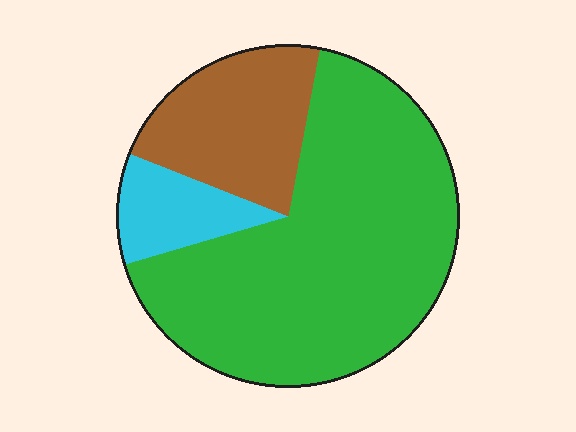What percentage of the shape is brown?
Brown covers around 20% of the shape.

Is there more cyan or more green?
Green.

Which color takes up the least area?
Cyan, at roughly 10%.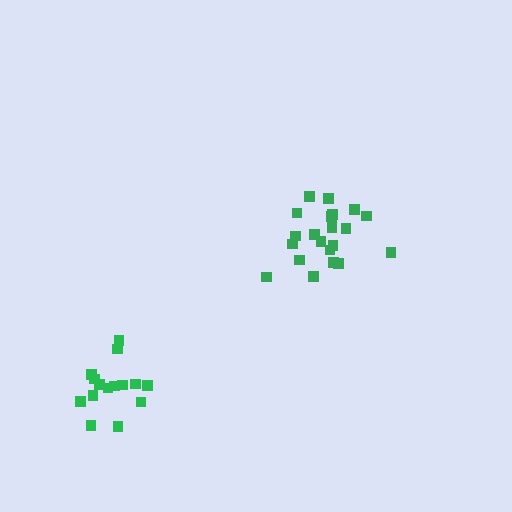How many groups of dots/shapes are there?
There are 2 groups.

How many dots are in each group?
Group 1: 21 dots, Group 2: 15 dots (36 total).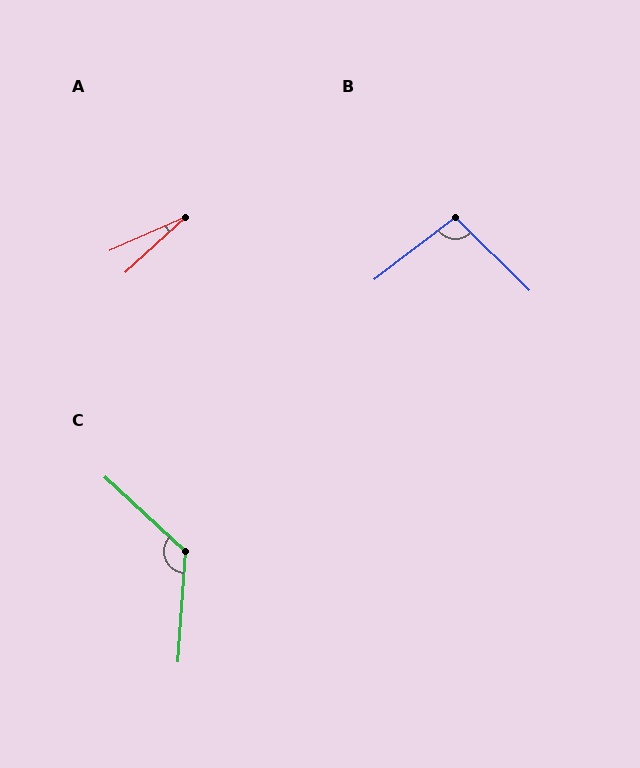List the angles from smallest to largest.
A (19°), B (98°), C (129°).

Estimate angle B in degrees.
Approximately 98 degrees.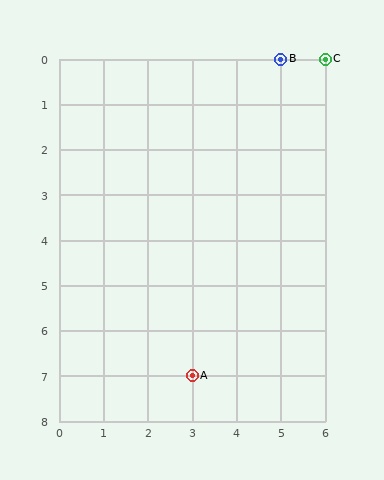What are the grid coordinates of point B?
Point B is at grid coordinates (5, 0).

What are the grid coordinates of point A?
Point A is at grid coordinates (3, 7).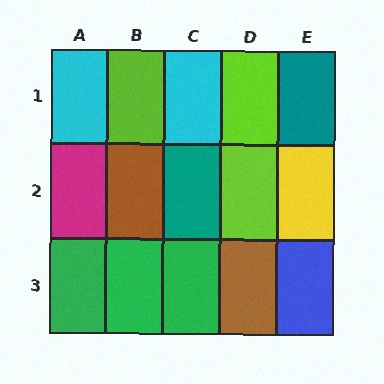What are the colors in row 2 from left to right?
Magenta, brown, teal, lime, yellow.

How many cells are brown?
2 cells are brown.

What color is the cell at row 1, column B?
Lime.